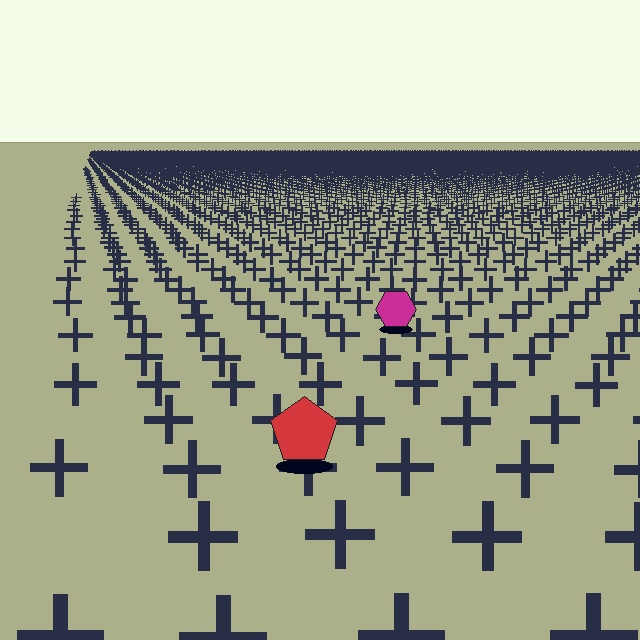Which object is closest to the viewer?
The red pentagon is closest. The texture marks near it are larger and more spread out.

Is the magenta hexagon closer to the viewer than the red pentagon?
No. The red pentagon is closer — you can tell from the texture gradient: the ground texture is coarser near it.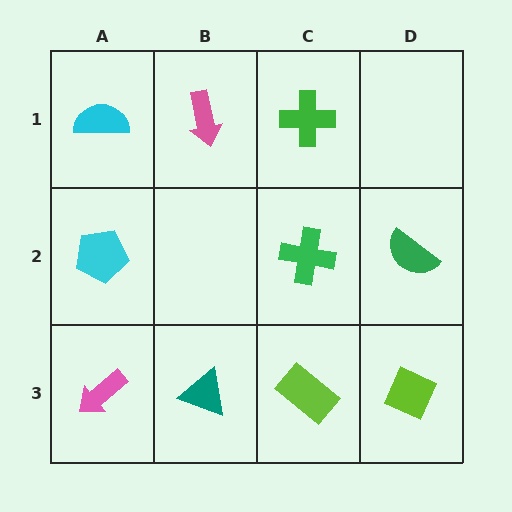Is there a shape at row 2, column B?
No, that cell is empty.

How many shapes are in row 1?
3 shapes.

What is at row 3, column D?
A lime diamond.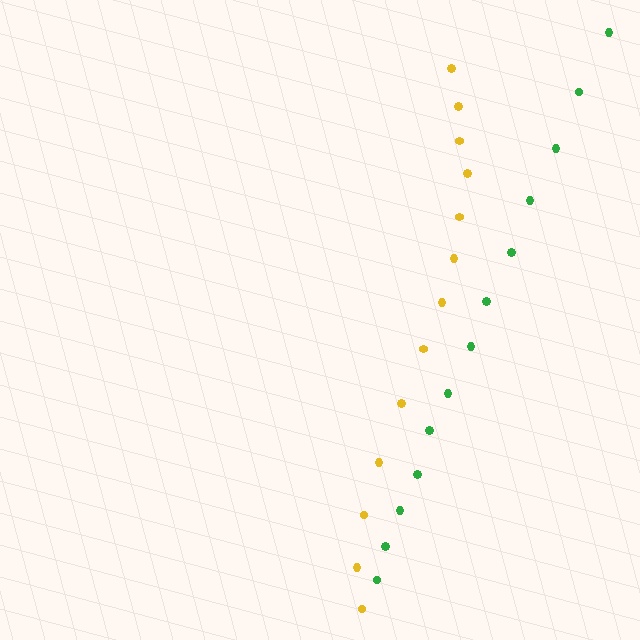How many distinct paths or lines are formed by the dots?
There are 2 distinct paths.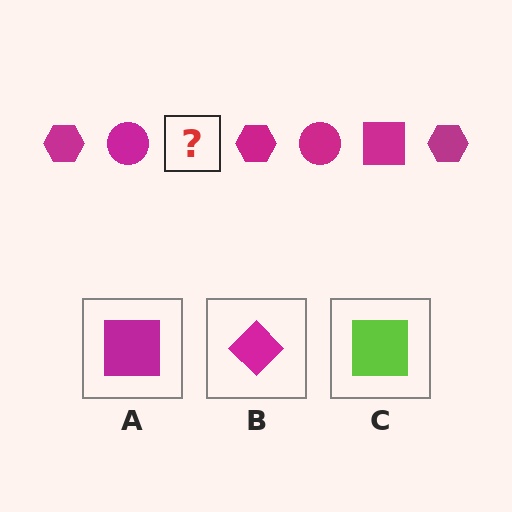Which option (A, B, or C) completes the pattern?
A.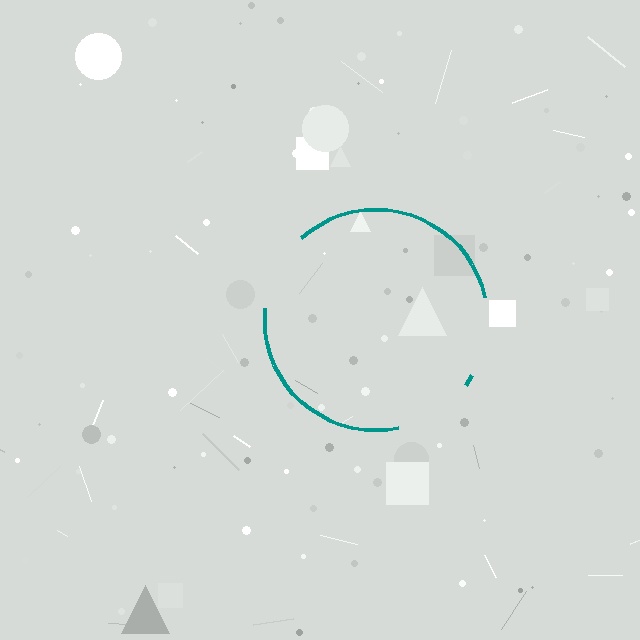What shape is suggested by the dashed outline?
The dashed outline suggests a circle.